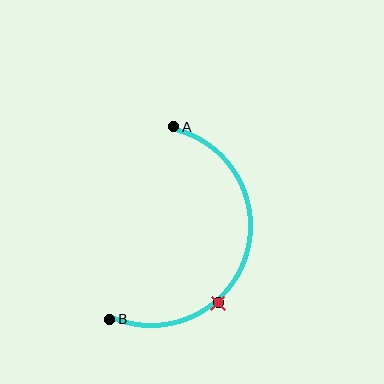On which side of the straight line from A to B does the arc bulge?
The arc bulges to the right of the straight line connecting A and B.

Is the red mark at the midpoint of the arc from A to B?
No. The red mark lies on the arc but is closer to endpoint B. The arc midpoint would be at the point on the curve equidistant along the arc from both A and B.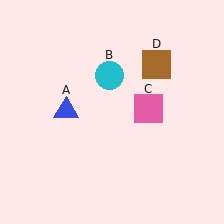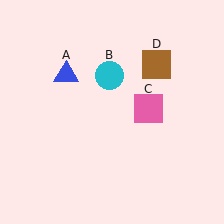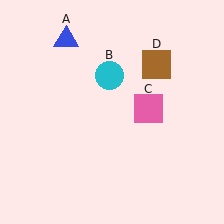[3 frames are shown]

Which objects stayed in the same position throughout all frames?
Cyan circle (object B) and pink square (object C) and brown square (object D) remained stationary.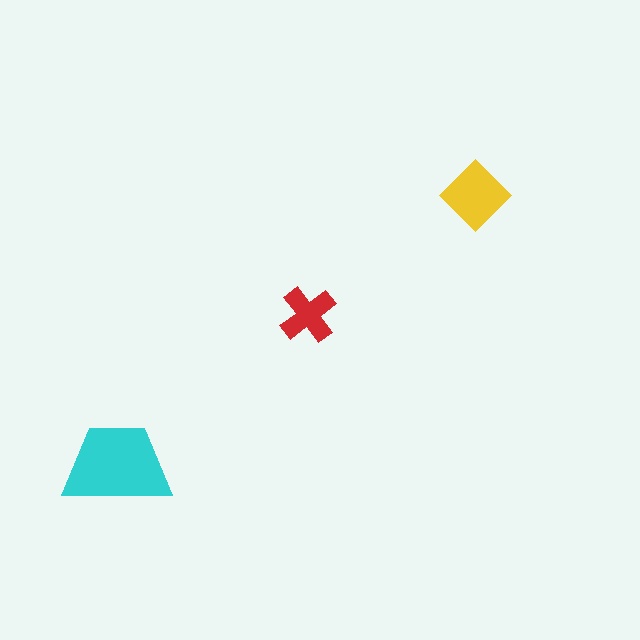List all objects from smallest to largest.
The red cross, the yellow diamond, the cyan trapezoid.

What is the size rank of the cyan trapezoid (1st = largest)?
1st.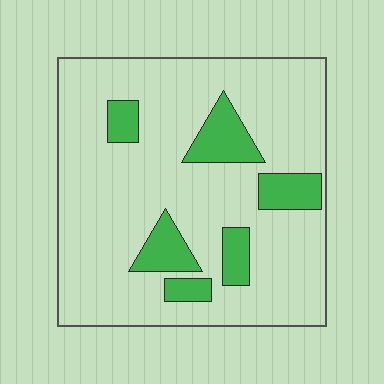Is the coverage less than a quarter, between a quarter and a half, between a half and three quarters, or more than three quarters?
Less than a quarter.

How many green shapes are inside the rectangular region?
6.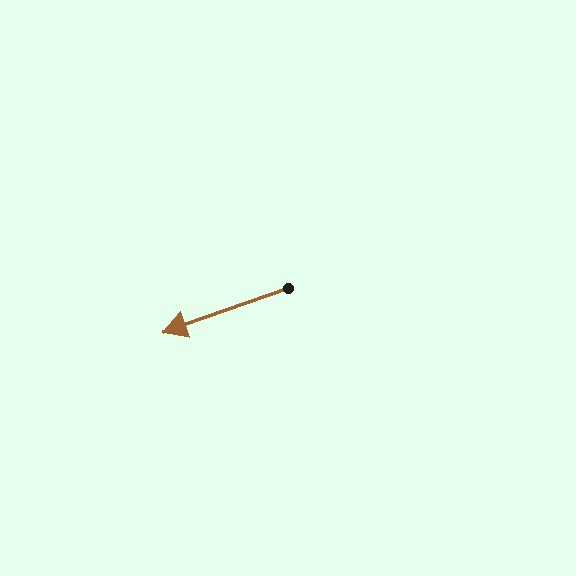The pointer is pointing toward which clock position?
Roughly 8 o'clock.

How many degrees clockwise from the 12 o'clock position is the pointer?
Approximately 250 degrees.